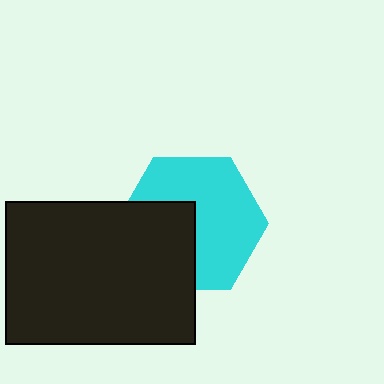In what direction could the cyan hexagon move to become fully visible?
The cyan hexagon could move toward the upper-right. That would shift it out from behind the black rectangle entirely.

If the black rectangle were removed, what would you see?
You would see the complete cyan hexagon.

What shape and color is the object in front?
The object in front is a black rectangle.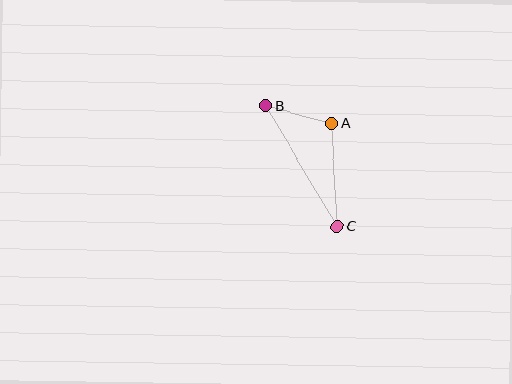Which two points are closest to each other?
Points A and B are closest to each other.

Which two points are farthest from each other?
Points B and C are farthest from each other.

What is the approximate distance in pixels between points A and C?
The distance between A and C is approximately 104 pixels.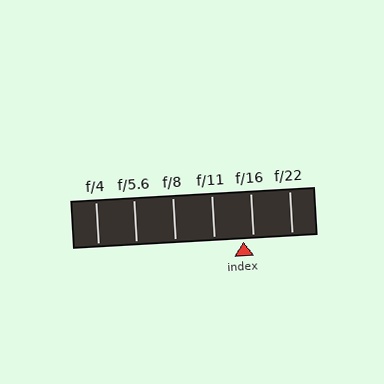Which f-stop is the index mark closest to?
The index mark is closest to f/16.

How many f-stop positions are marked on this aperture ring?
There are 6 f-stop positions marked.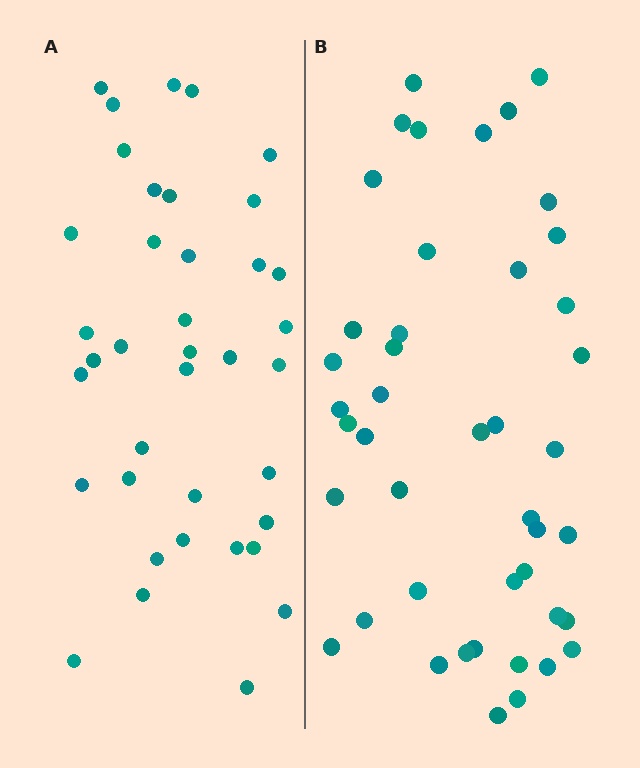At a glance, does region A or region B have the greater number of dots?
Region B (the right region) has more dots.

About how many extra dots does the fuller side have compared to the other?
Region B has about 6 more dots than region A.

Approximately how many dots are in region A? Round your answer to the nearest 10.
About 40 dots. (The exact count is 38, which rounds to 40.)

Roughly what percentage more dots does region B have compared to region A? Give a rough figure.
About 15% more.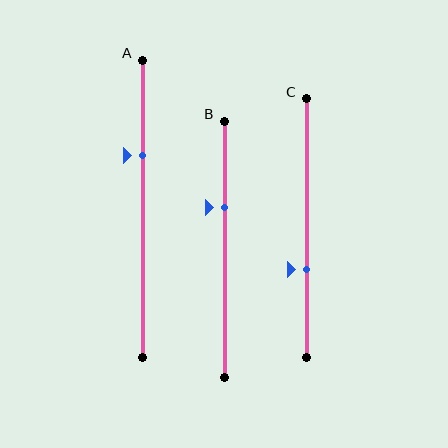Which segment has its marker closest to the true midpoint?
Segment C has its marker closest to the true midpoint.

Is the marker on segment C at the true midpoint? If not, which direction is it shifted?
No, the marker on segment C is shifted downward by about 16% of the segment length.